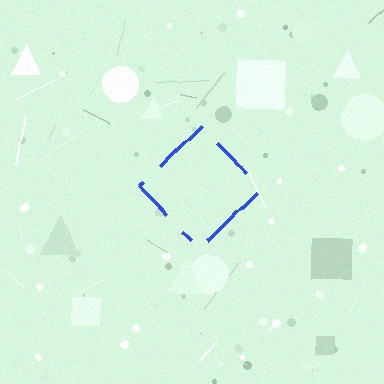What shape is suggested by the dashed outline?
The dashed outline suggests a diamond.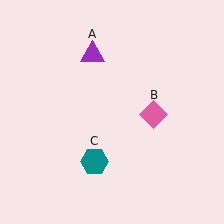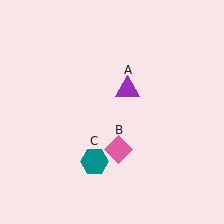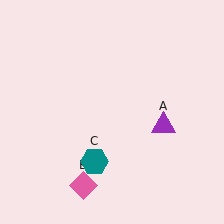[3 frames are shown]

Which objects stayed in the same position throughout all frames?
Teal hexagon (object C) remained stationary.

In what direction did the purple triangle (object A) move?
The purple triangle (object A) moved down and to the right.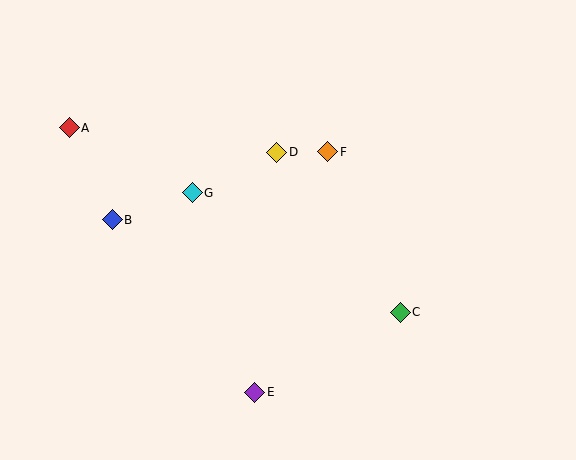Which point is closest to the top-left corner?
Point A is closest to the top-left corner.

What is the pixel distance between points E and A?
The distance between E and A is 323 pixels.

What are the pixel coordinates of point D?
Point D is at (277, 152).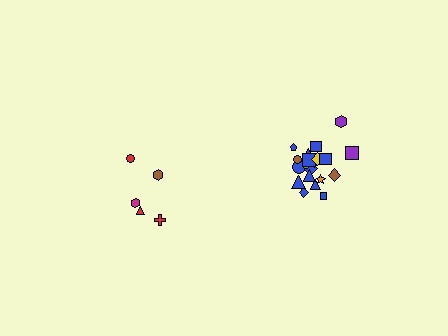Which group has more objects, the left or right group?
The right group.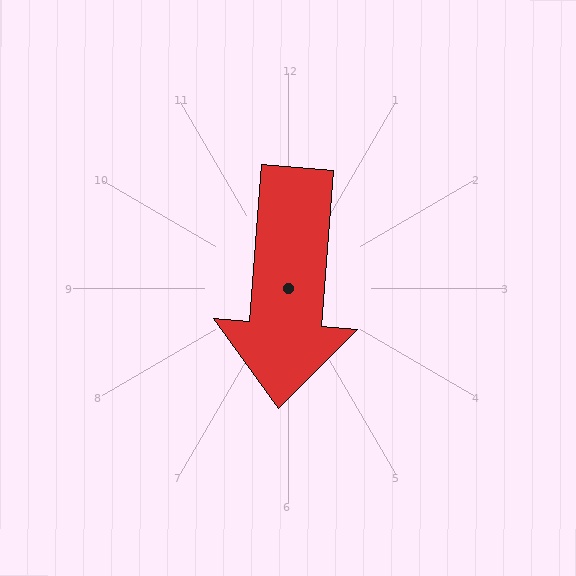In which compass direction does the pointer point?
South.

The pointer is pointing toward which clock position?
Roughly 6 o'clock.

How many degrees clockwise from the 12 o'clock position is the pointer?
Approximately 184 degrees.